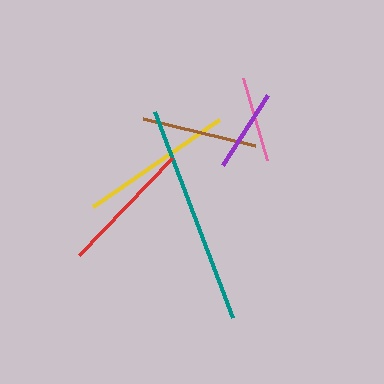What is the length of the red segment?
The red segment is approximately 135 pixels long.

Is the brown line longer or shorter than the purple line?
The brown line is longer than the purple line.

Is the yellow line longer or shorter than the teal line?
The teal line is longer than the yellow line.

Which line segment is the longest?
The teal line is the longest at approximately 220 pixels.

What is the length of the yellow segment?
The yellow segment is approximately 153 pixels long.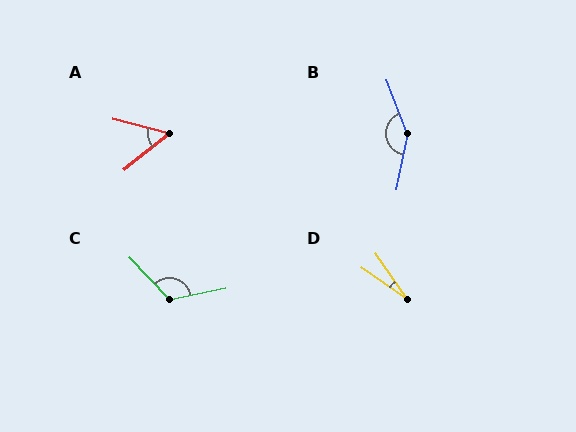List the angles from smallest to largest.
D (21°), A (54°), C (122°), B (148°).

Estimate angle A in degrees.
Approximately 54 degrees.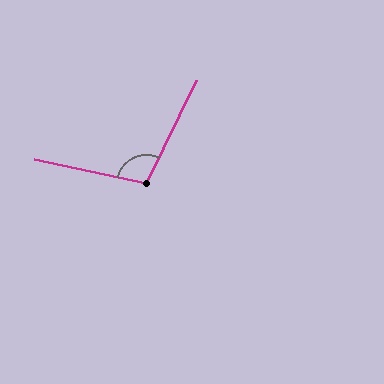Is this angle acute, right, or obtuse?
It is obtuse.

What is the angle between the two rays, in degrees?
Approximately 104 degrees.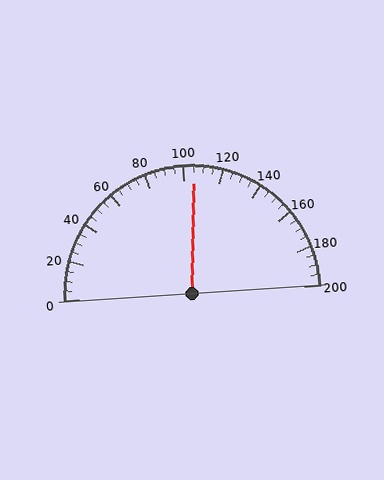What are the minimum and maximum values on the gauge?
The gauge ranges from 0 to 200.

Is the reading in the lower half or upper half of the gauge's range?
The reading is in the upper half of the range (0 to 200).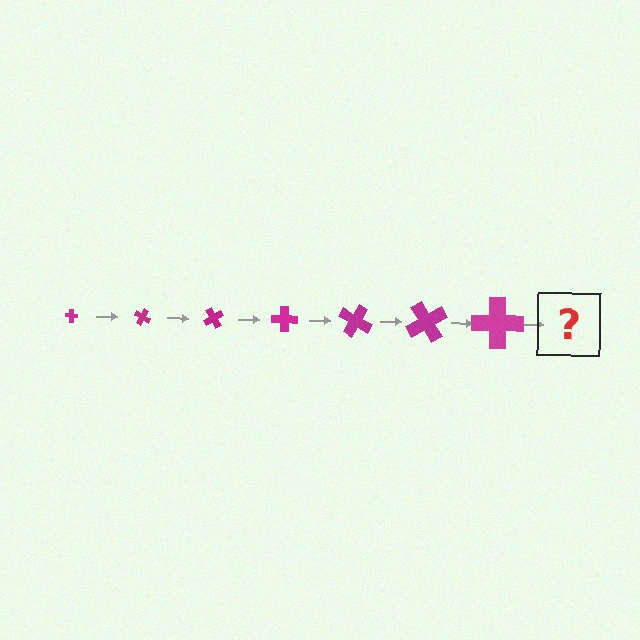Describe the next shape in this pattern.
It should be a cross, larger than the previous one and rotated 210 degrees from the start.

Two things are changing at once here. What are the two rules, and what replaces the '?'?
The two rules are that the cross grows larger each step and it rotates 30 degrees each step. The '?' should be a cross, larger than the previous one and rotated 210 degrees from the start.